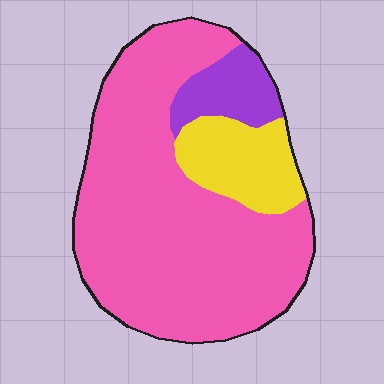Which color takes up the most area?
Pink, at roughly 75%.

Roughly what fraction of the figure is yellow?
Yellow covers roughly 15% of the figure.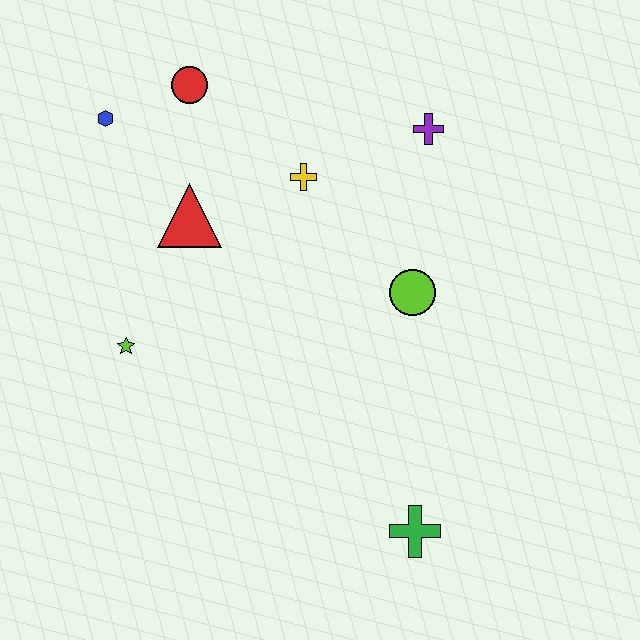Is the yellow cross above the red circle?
No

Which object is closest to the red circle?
The blue hexagon is closest to the red circle.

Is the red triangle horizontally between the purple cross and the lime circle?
No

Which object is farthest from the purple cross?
The green cross is farthest from the purple cross.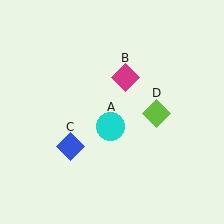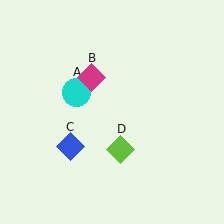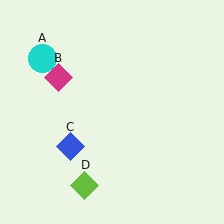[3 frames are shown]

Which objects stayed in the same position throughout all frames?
Blue diamond (object C) remained stationary.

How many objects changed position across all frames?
3 objects changed position: cyan circle (object A), magenta diamond (object B), lime diamond (object D).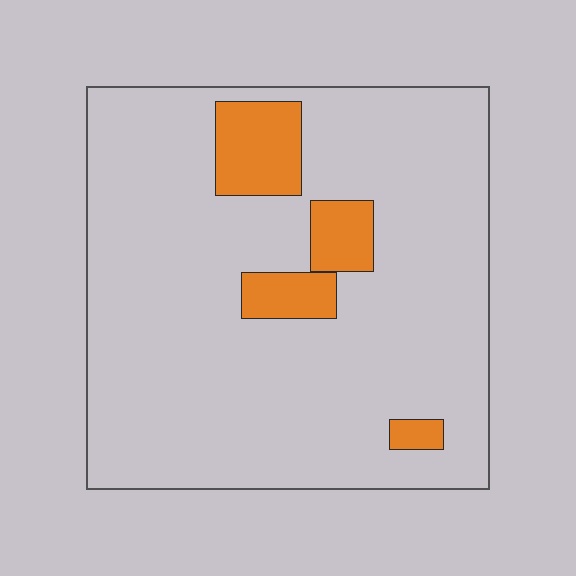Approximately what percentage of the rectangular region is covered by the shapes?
Approximately 10%.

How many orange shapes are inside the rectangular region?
4.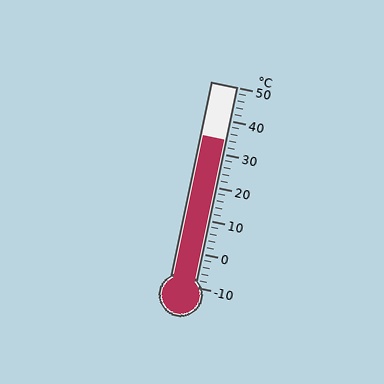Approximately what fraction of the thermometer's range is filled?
The thermometer is filled to approximately 75% of its range.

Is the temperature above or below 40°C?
The temperature is below 40°C.